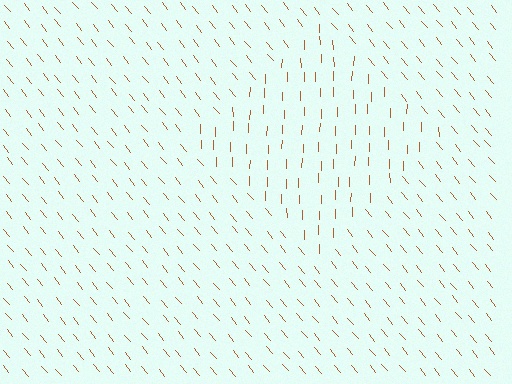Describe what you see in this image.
The image is filled with small brown line segments. A diamond region in the image has lines oriented differently from the surrounding lines, creating a visible texture boundary.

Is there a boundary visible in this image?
Yes, there is a texture boundary formed by a change in line orientation.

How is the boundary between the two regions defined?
The boundary is defined purely by a change in line orientation (approximately 40 degrees difference). All lines are the same color and thickness.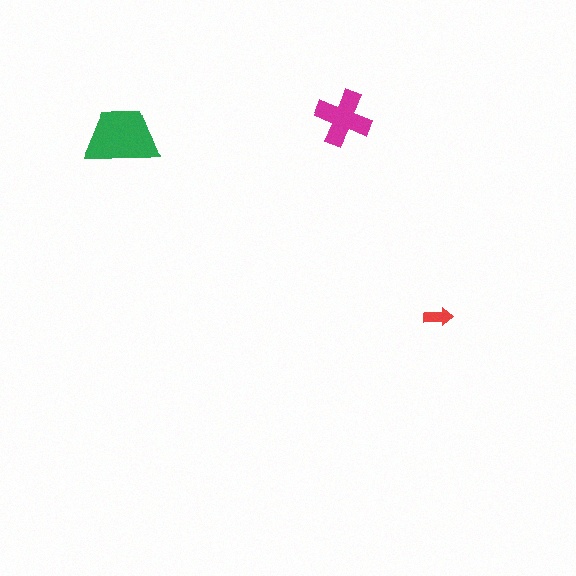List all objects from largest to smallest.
The green trapezoid, the magenta cross, the red arrow.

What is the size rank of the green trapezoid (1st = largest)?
1st.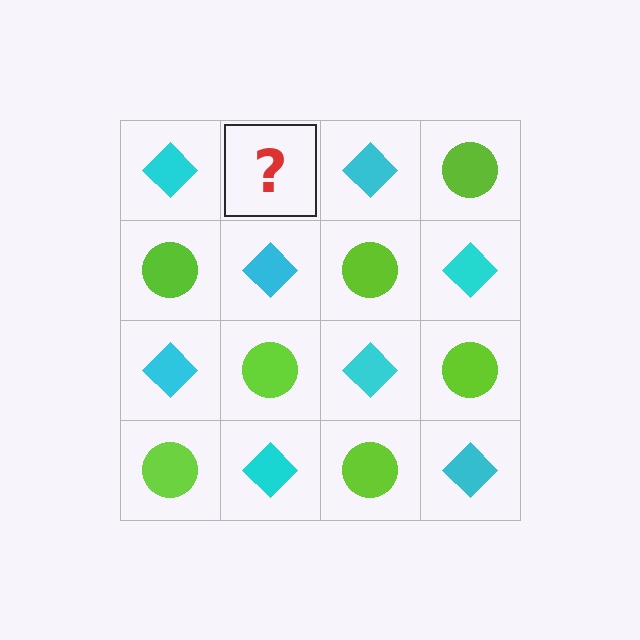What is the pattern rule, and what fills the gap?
The rule is that it alternates cyan diamond and lime circle in a checkerboard pattern. The gap should be filled with a lime circle.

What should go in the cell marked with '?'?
The missing cell should contain a lime circle.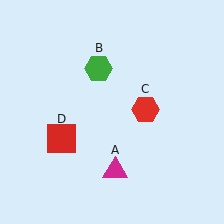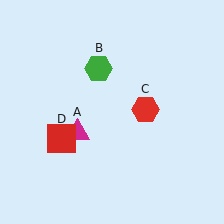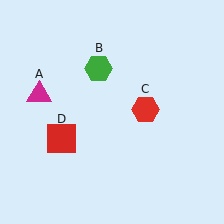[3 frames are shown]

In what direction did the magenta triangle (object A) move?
The magenta triangle (object A) moved up and to the left.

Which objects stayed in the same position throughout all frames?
Green hexagon (object B) and red hexagon (object C) and red square (object D) remained stationary.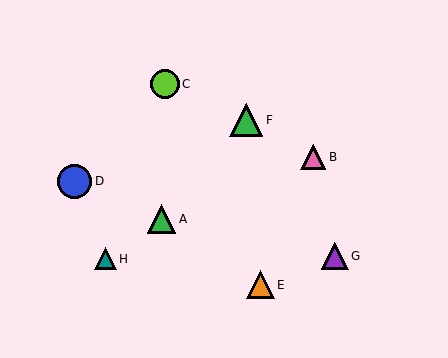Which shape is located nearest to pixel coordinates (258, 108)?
The green triangle (labeled F) at (246, 120) is nearest to that location.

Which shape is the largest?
The blue circle (labeled D) is the largest.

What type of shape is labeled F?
Shape F is a green triangle.